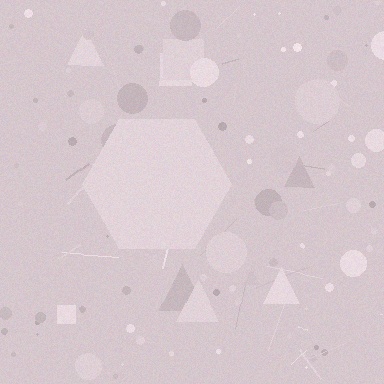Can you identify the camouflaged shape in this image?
The camouflaged shape is a hexagon.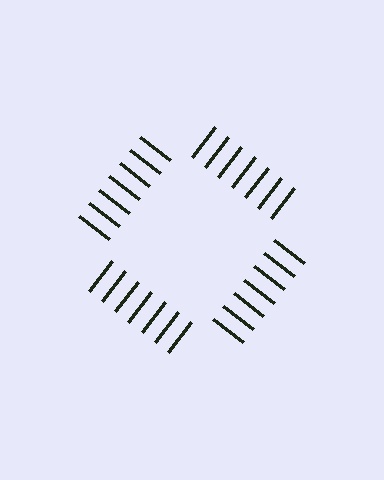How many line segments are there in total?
28 — 7 along each of the 4 edges.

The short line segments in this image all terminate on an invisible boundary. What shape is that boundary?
An illusory square — the line segments terminate on its edges but no continuous stroke is drawn.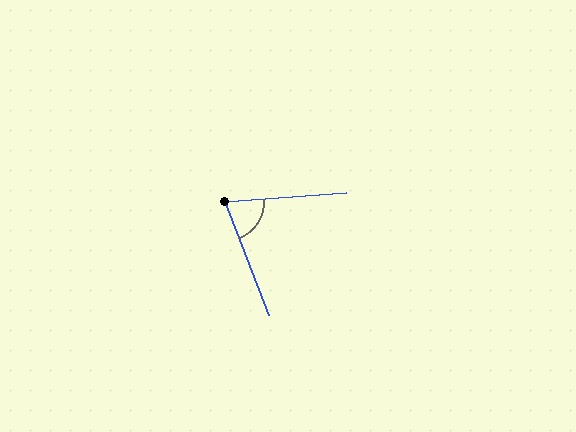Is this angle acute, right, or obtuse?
It is acute.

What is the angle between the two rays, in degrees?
Approximately 73 degrees.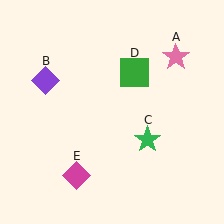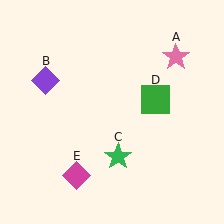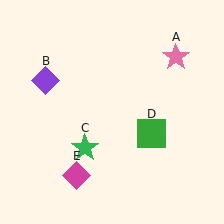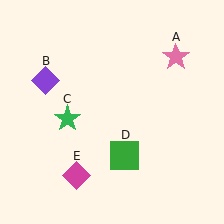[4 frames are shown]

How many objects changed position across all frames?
2 objects changed position: green star (object C), green square (object D).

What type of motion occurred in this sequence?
The green star (object C), green square (object D) rotated clockwise around the center of the scene.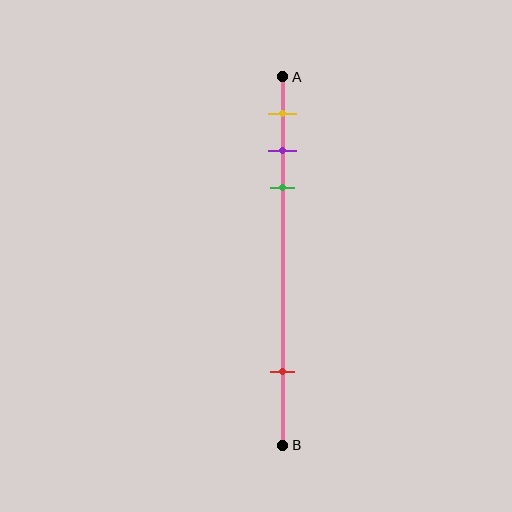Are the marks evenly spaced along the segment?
No, the marks are not evenly spaced.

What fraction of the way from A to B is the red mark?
The red mark is approximately 80% (0.8) of the way from A to B.